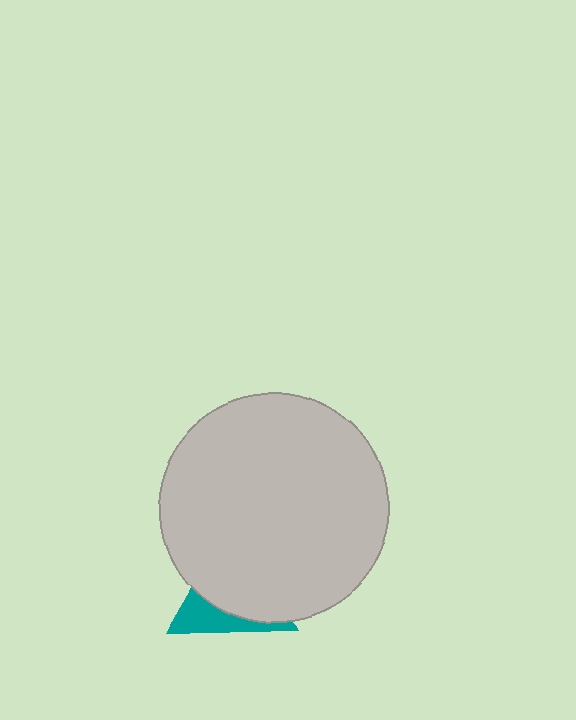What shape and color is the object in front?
The object in front is a light gray circle.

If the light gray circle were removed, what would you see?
You would see the complete teal triangle.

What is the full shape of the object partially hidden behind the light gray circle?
The partially hidden object is a teal triangle.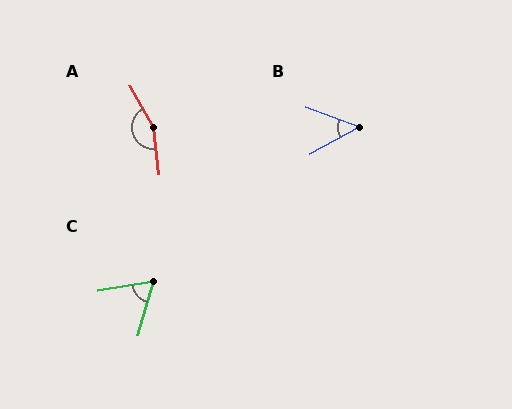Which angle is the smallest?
B, at approximately 50 degrees.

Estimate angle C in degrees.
Approximately 65 degrees.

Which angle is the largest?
A, at approximately 157 degrees.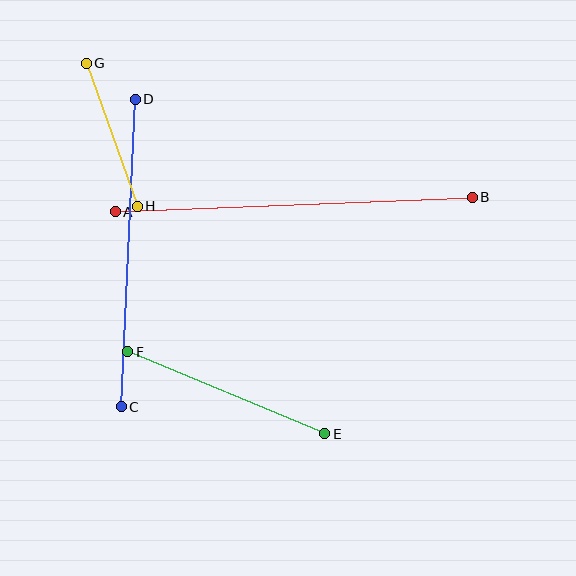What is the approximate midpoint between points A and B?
The midpoint is at approximately (294, 205) pixels.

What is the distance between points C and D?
The distance is approximately 308 pixels.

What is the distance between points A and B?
The distance is approximately 357 pixels.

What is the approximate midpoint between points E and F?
The midpoint is at approximately (226, 393) pixels.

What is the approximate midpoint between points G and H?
The midpoint is at approximately (112, 135) pixels.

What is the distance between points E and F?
The distance is approximately 213 pixels.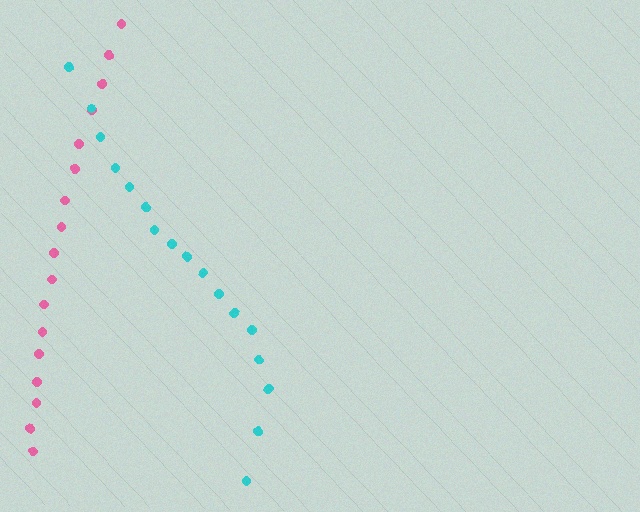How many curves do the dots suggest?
There are 2 distinct paths.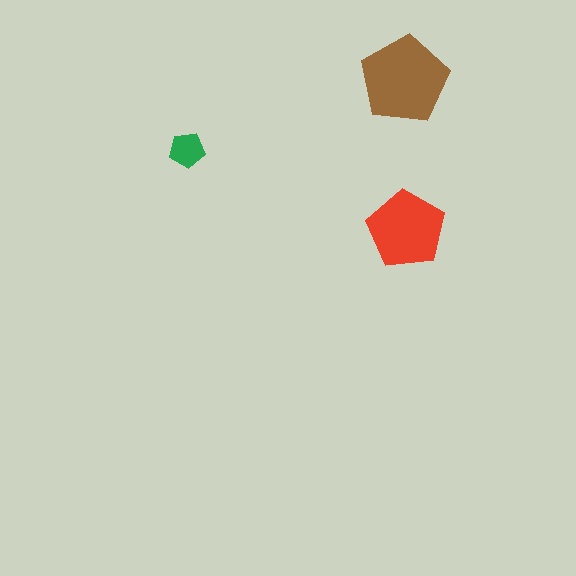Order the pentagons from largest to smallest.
the brown one, the red one, the green one.